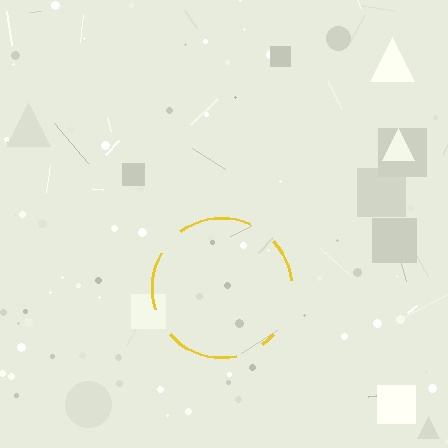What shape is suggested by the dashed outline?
The dashed outline suggests a circle.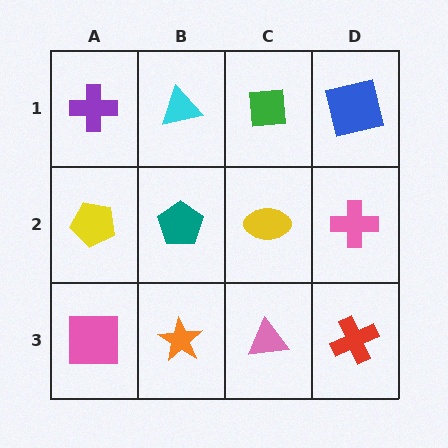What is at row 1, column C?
A green square.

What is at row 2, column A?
A yellow pentagon.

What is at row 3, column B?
An orange star.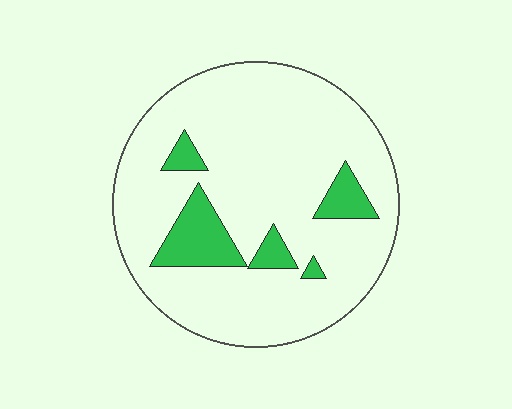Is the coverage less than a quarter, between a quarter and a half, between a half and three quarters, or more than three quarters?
Less than a quarter.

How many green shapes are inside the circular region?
5.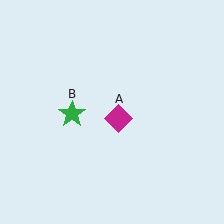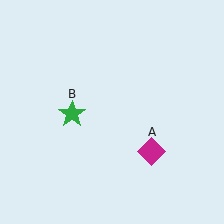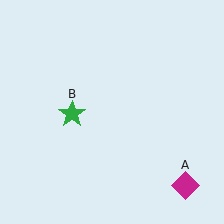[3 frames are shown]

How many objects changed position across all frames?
1 object changed position: magenta diamond (object A).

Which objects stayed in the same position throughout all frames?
Green star (object B) remained stationary.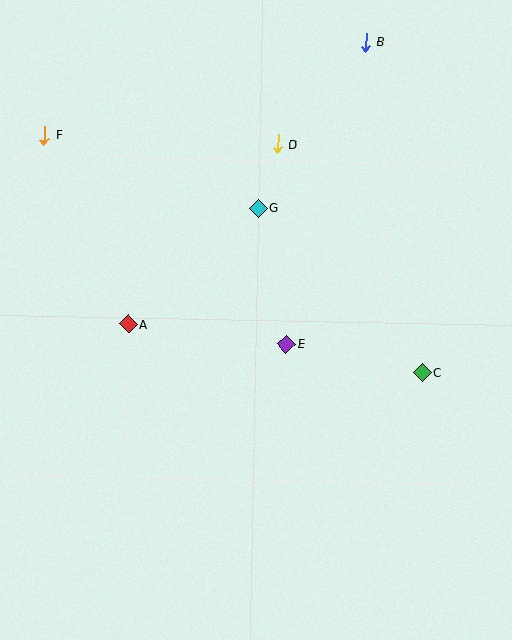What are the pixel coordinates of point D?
Point D is at (278, 144).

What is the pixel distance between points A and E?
The distance between A and E is 159 pixels.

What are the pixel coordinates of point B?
Point B is at (366, 43).